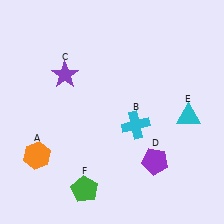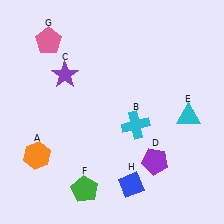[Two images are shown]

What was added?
A pink pentagon (G), a blue diamond (H) were added in Image 2.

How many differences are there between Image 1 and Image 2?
There are 2 differences between the two images.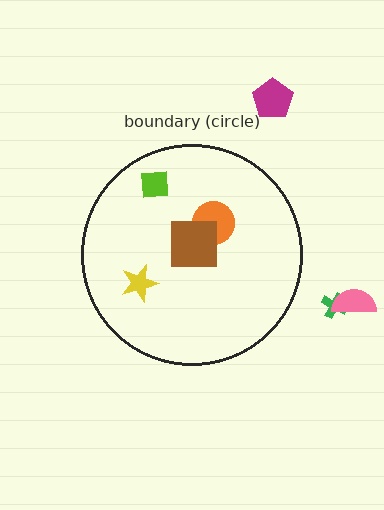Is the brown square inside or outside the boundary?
Inside.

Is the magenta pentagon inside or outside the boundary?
Outside.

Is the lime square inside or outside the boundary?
Inside.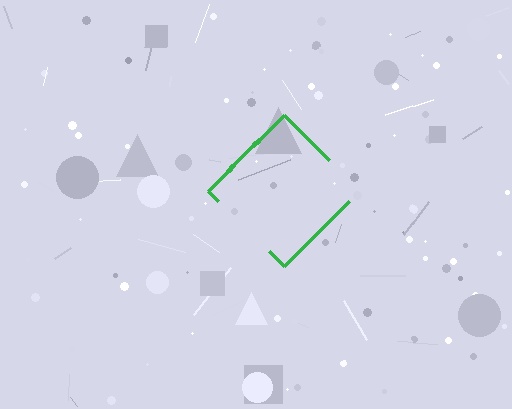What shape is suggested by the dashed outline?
The dashed outline suggests a diamond.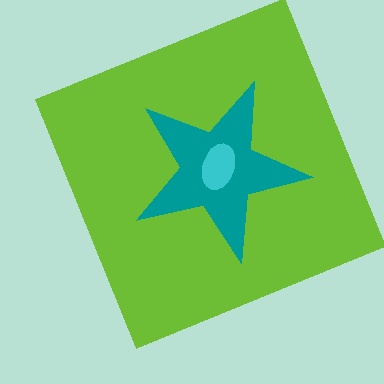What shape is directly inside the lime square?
The teal star.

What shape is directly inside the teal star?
The cyan ellipse.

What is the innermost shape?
The cyan ellipse.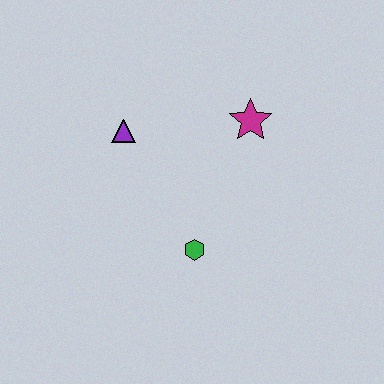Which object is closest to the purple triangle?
The magenta star is closest to the purple triangle.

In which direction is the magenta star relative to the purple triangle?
The magenta star is to the right of the purple triangle.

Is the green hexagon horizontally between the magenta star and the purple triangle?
Yes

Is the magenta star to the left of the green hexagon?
No